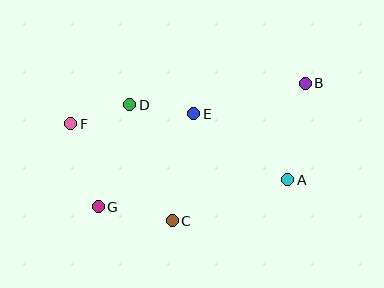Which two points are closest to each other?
Points D and F are closest to each other.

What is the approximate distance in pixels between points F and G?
The distance between F and G is approximately 88 pixels.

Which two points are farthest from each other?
Points B and G are farthest from each other.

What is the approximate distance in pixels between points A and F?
The distance between A and F is approximately 224 pixels.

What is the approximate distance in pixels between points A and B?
The distance between A and B is approximately 98 pixels.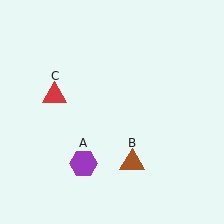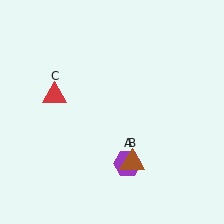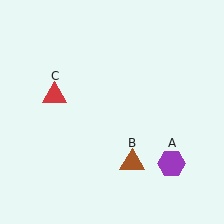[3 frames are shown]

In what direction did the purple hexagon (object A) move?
The purple hexagon (object A) moved right.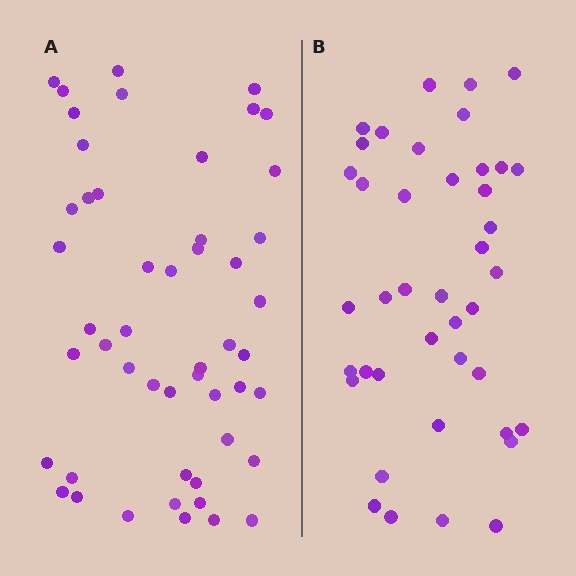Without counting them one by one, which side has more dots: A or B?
Region A (the left region) has more dots.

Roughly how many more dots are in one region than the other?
Region A has roughly 8 or so more dots than region B.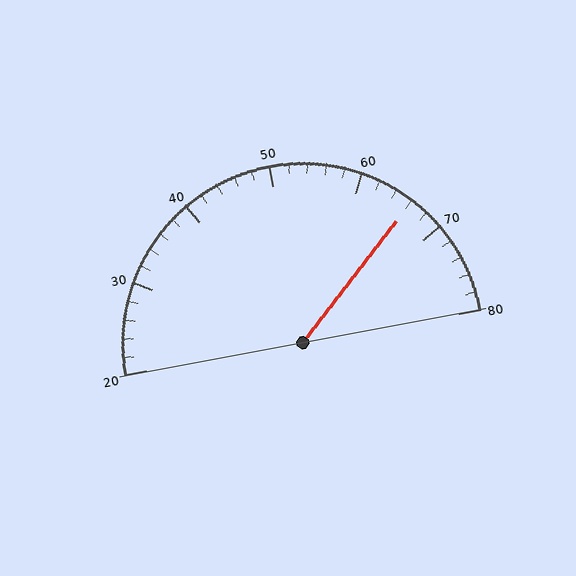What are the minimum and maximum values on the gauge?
The gauge ranges from 20 to 80.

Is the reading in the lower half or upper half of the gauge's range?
The reading is in the upper half of the range (20 to 80).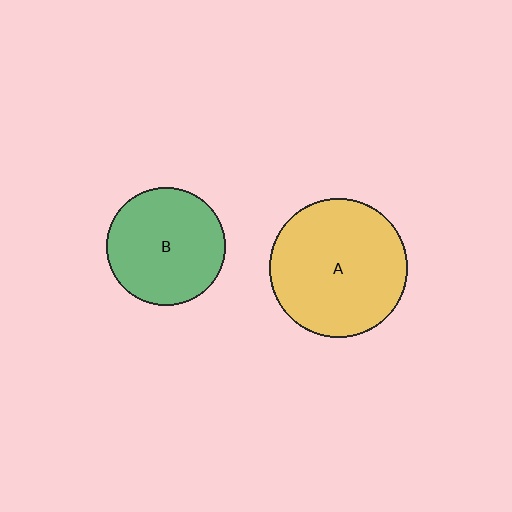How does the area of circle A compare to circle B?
Approximately 1.4 times.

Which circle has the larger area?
Circle A (yellow).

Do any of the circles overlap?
No, none of the circles overlap.